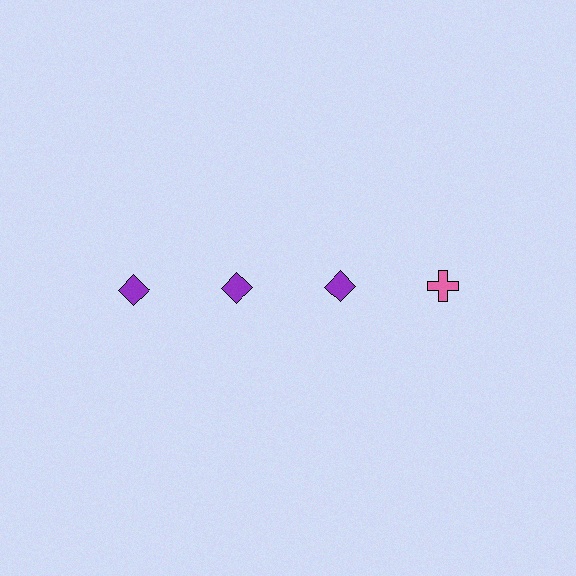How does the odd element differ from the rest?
It differs in both color (pink instead of purple) and shape (cross instead of diamond).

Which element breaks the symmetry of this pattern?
The pink cross in the top row, second from right column breaks the symmetry. All other shapes are purple diamonds.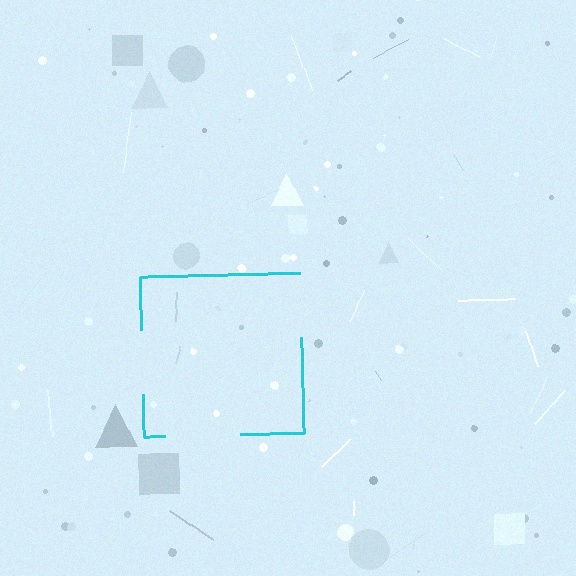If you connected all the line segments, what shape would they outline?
They would outline a square.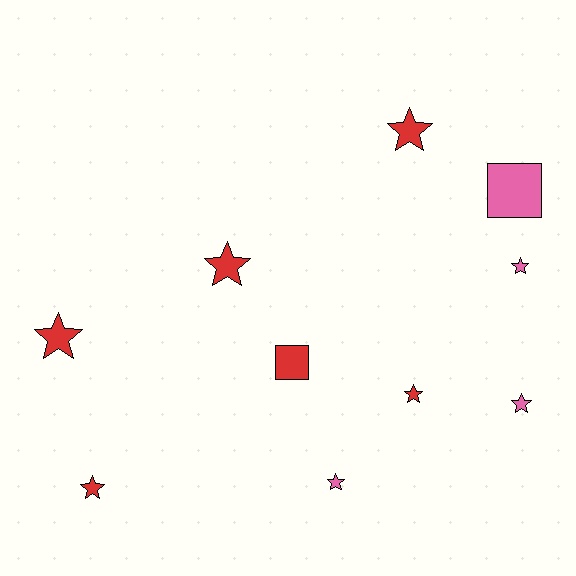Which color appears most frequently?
Red, with 6 objects.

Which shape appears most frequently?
Star, with 8 objects.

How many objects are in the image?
There are 10 objects.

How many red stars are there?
There are 5 red stars.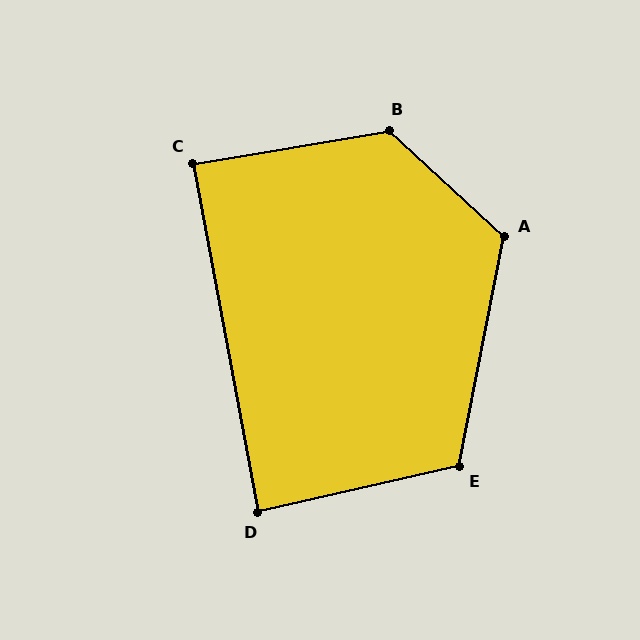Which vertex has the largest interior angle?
B, at approximately 128 degrees.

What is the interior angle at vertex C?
Approximately 89 degrees (approximately right).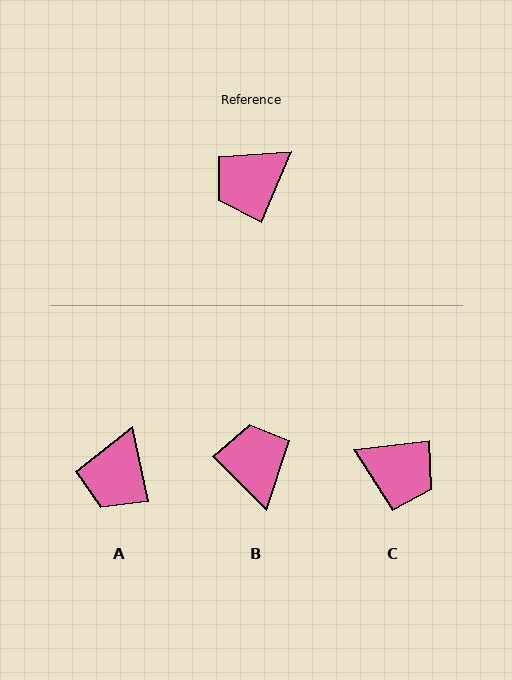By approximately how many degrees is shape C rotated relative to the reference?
Approximately 119 degrees counter-clockwise.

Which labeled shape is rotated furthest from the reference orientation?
C, about 119 degrees away.